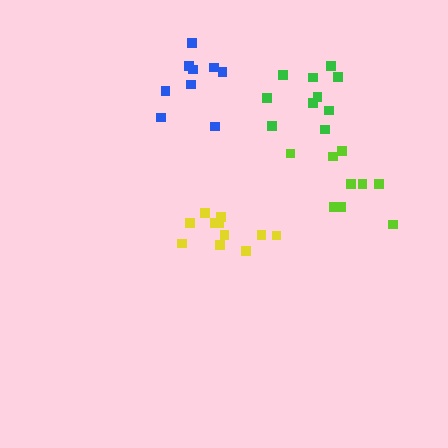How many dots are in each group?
Group 1: 11 dots, Group 2: 9 dots, Group 3: 9 dots, Group 4: 10 dots (39 total).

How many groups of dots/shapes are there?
There are 4 groups.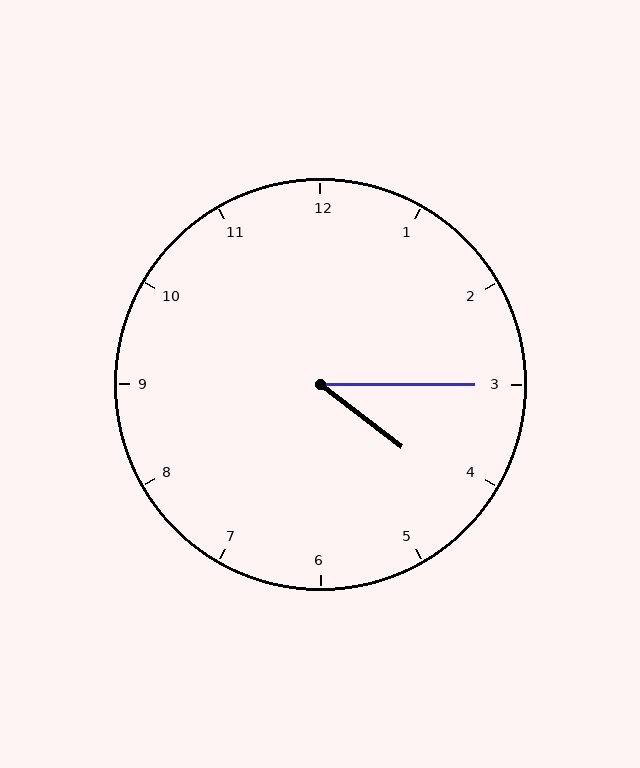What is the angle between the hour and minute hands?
Approximately 38 degrees.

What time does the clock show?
4:15.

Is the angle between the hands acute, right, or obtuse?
It is acute.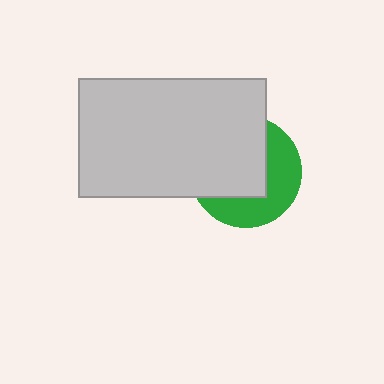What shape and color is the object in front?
The object in front is a light gray rectangle.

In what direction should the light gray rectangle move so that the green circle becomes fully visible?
The light gray rectangle should move toward the upper-left. That is the shortest direction to clear the overlap and leave the green circle fully visible.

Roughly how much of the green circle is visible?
A small part of it is visible (roughly 43%).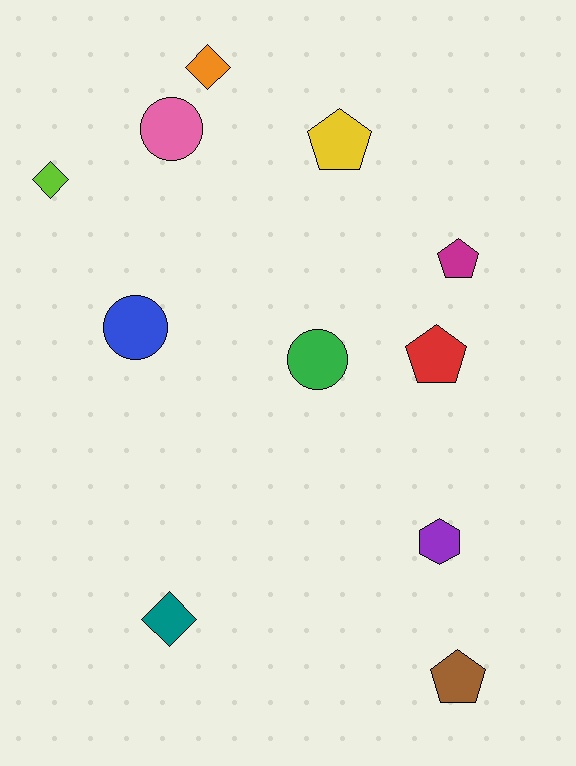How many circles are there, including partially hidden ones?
There are 3 circles.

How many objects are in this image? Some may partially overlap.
There are 11 objects.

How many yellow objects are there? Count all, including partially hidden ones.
There is 1 yellow object.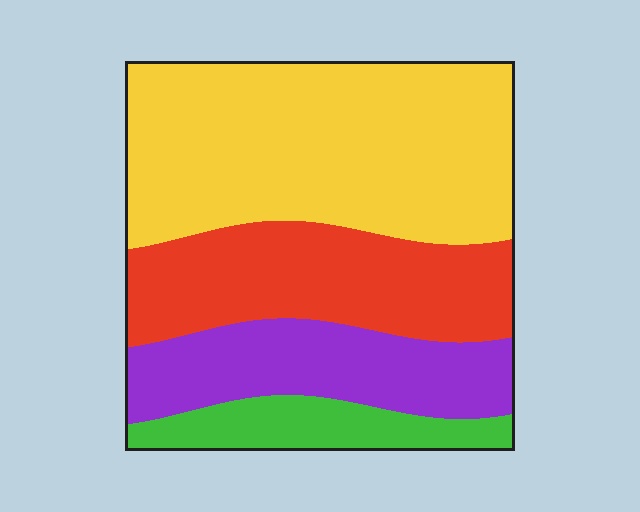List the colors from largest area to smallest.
From largest to smallest: yellow, red, purple, green.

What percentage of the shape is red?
Red takes up about one quarter (1/4) of the shape.